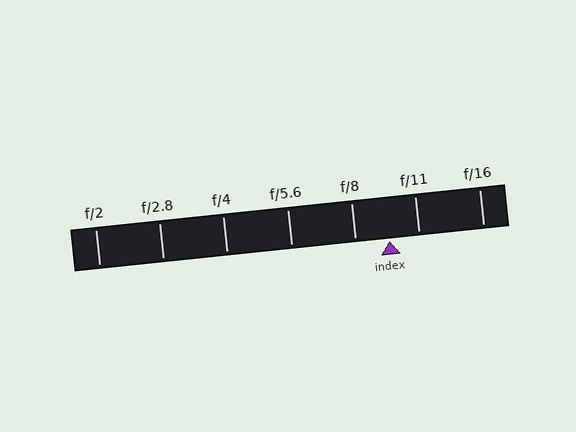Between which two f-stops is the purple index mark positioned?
The index mark is between f/8 and f/11.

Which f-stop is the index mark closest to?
The index mark is closest to f/11.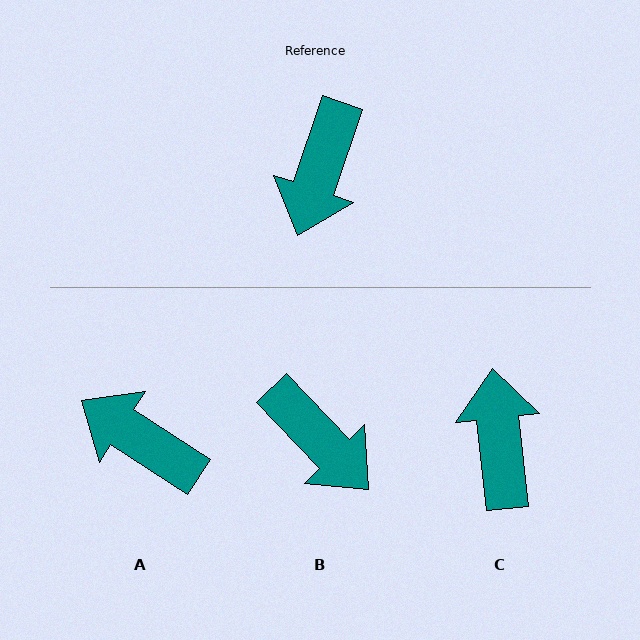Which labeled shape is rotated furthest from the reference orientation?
C, about 155 degrees away.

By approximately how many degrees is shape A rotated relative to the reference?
Approximately 104 degrees clockwise.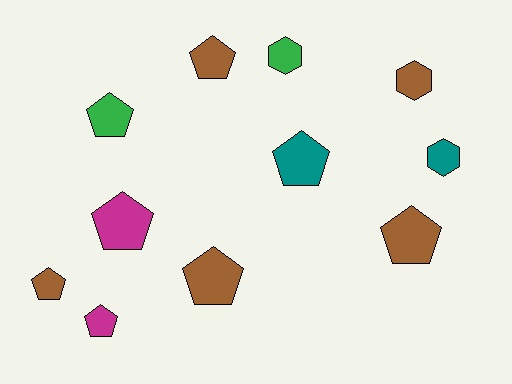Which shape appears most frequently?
Pentagon, with 8 objects.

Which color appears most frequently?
Brown, with 5 objects.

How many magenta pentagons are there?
There are 2 magenta pentagons.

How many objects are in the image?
There are 11 objects.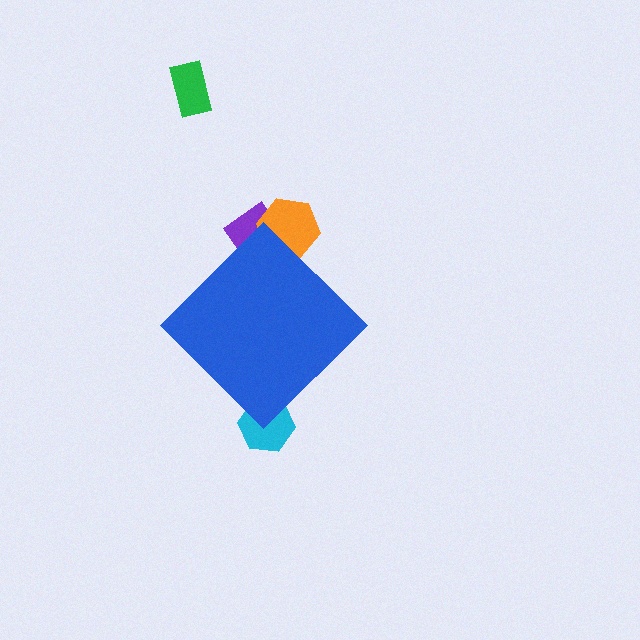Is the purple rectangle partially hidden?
Yes, the purple rectangle is partially hidden behind the blue diamond.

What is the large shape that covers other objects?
A blue diamond.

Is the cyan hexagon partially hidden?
Yes, the cyan hexagon is partially hidden behind the blue diamond.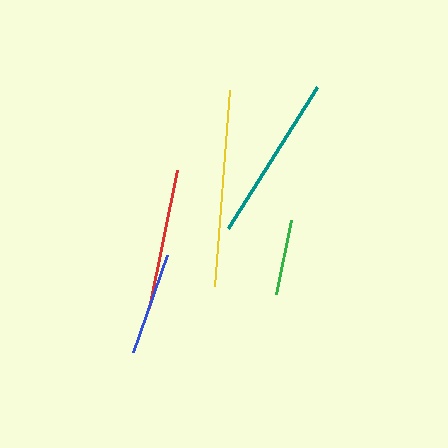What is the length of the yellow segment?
The yellow segment is approximately 196 pixels long.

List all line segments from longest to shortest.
From longest to shortest: yellow, teal, red, blue, green.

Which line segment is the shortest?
The green line is the shortest at approximately 76 pixels.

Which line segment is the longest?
The yellow line is the longest at approximately 196 pixels.